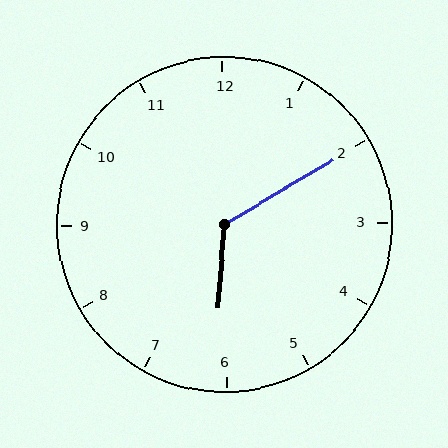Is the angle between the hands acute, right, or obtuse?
It is obtuse.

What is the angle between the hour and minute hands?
Approximately 125 degrees.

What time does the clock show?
6:10.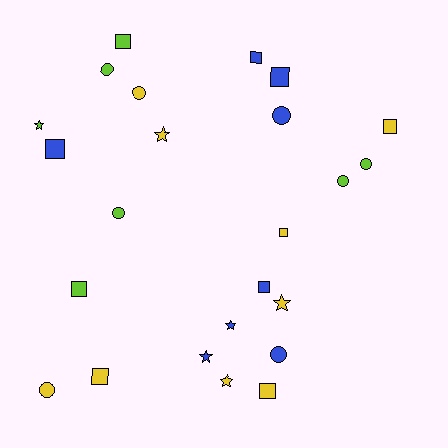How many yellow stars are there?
There are 3 yellow stars.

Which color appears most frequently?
Yellow, with 9 objects.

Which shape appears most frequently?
Square, with 10 objects.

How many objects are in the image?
There are 24 objects.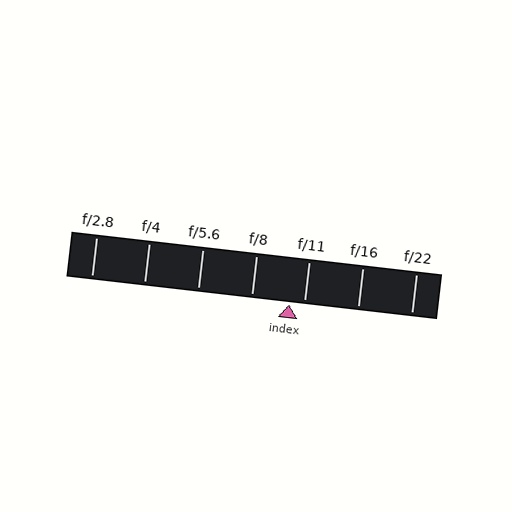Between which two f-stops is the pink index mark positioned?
The index mark is between f/8 and f/11.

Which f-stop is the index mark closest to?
The index mark is closest to f/11.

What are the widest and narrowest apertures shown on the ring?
The widest aperture shown is f/2.8 and the narrowest is f/22.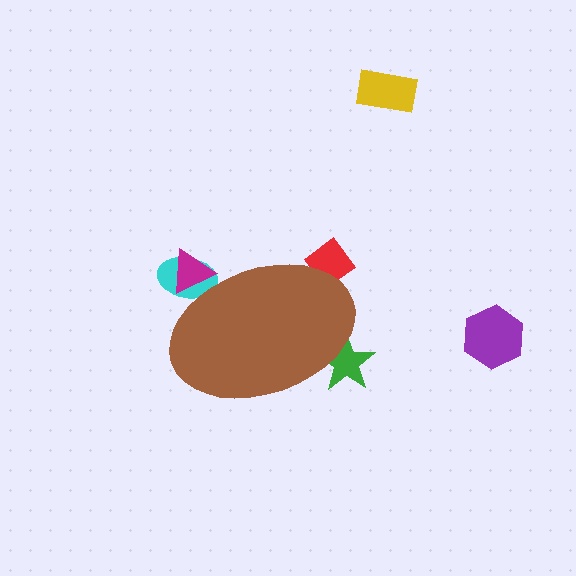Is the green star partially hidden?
Yes, the green star is partially hidden behind the brown ellipse.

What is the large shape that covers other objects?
A brown ellipse.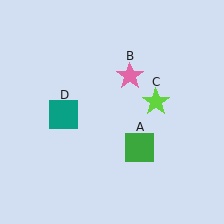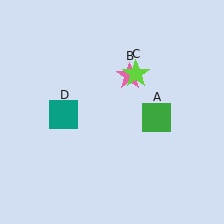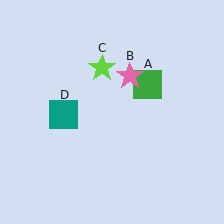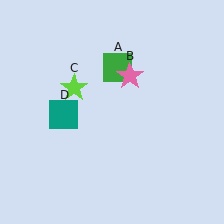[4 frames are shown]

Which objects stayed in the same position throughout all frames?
Pink star (object B) and teal square (object D) remained stationary.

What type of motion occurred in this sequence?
The green square (object A), lime star (object C) rotated counterclockwise around the center of the scene.